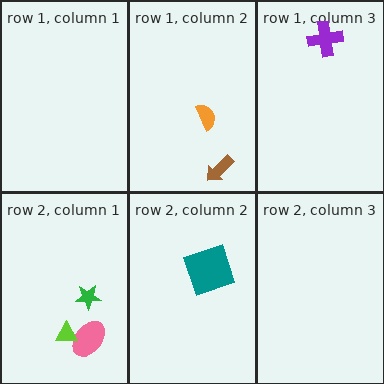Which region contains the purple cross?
The row 1, column 3 region.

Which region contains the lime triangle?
The row 2, column 1 region.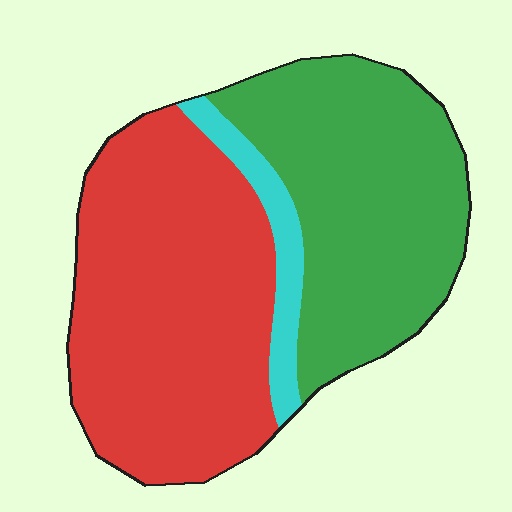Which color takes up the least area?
Cyan, at roughly 10%.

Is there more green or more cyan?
Green.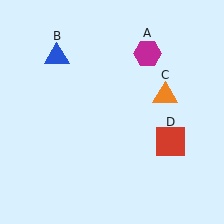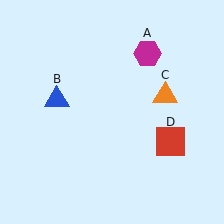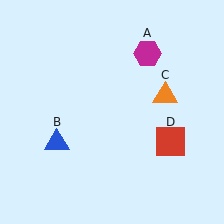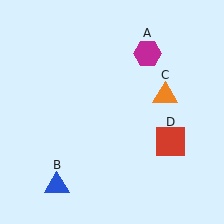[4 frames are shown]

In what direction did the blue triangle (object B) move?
The blue triangle (object B) moved down.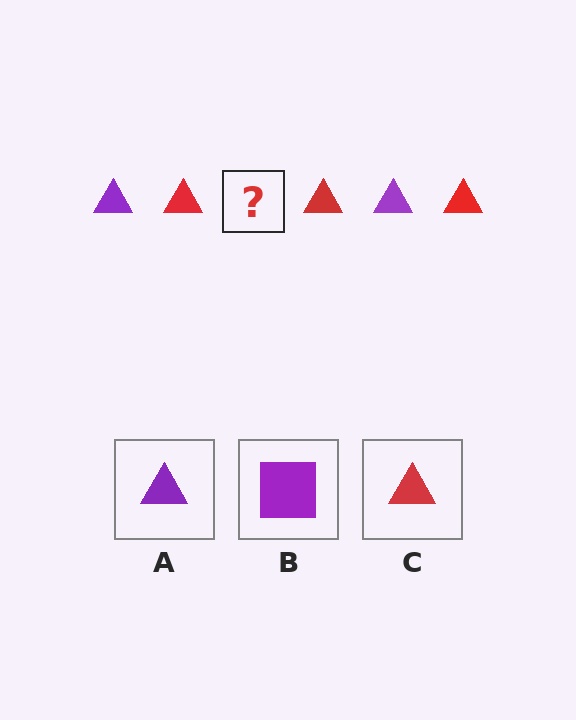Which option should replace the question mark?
Option A.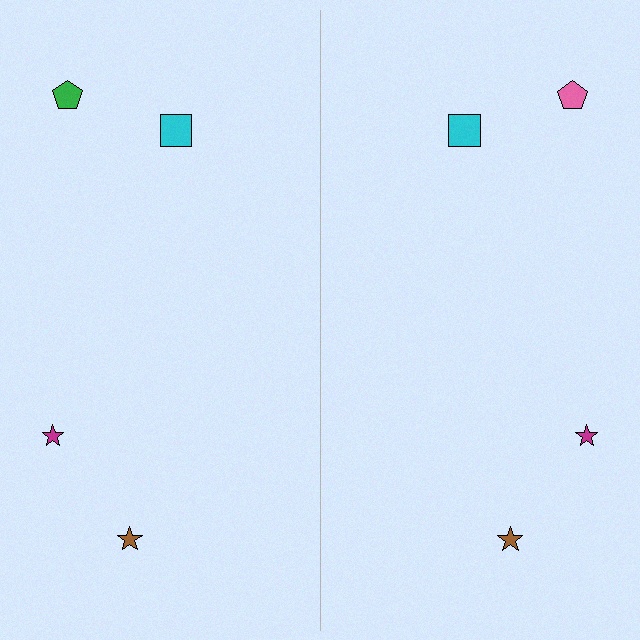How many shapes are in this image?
There are 8 shapes in this image.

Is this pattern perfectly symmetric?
No, the pattern is not perfectly symmetric. The pink pentagon on the right side breaks the symmetry — its mirror counterpart is green.